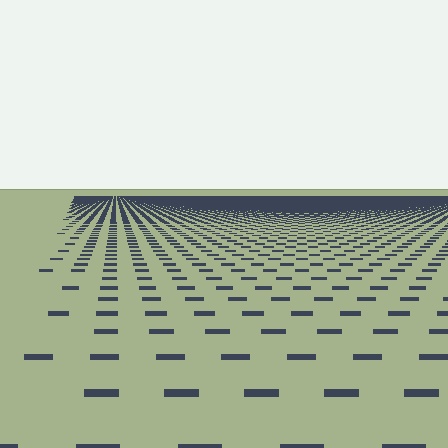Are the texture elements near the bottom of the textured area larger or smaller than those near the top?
Larger. Near the bottom, elements are closer to the viewer and appear at a bigger on-screen size.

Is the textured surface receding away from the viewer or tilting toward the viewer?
The surface is receding away from the viewer. Texture elements get smaller and denser toward the top.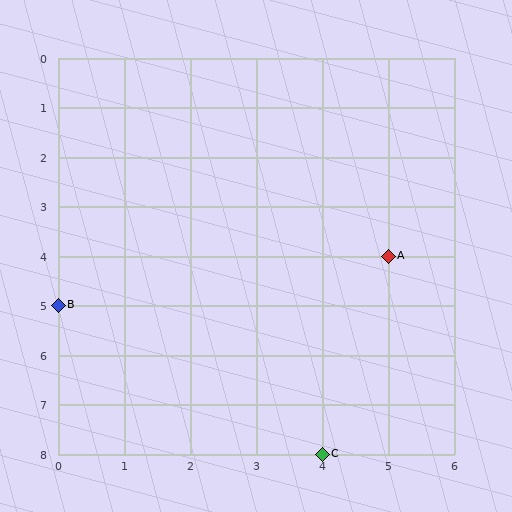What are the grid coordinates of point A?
Point A is at grid coordinates (5, 4).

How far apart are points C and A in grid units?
Points C and A are 1 column and 4 rows apart (about 4.1 grid units diagonally).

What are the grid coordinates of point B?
Point B is at grid coordinates (0, 5).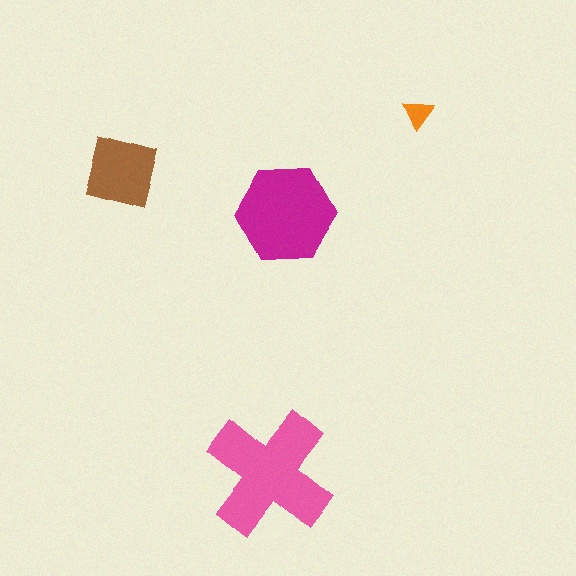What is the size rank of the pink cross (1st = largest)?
1st.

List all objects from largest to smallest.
The pink cross, the magenta hexagon, the brown square, the orange triangle.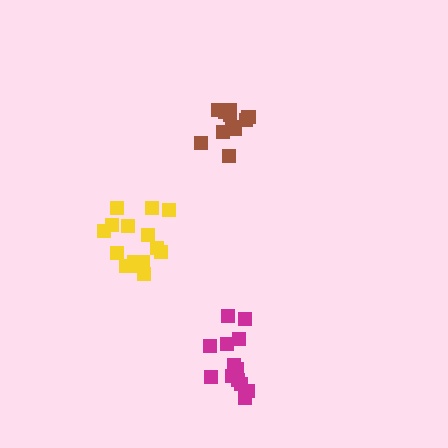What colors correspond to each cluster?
The clusters are colored: magenta, yellow, brown.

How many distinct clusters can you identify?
There are 3 distinct clusters.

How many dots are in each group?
Group 1: 13 dots, Group 2: 15 dots, Group 3: 11 dots (39 total).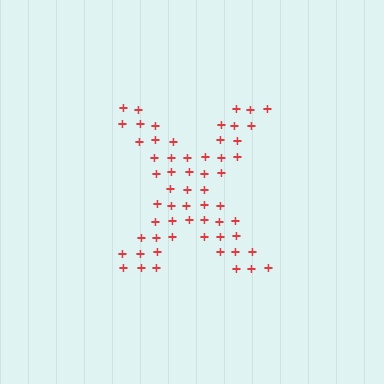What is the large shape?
The large shape is the letter X.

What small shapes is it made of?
It is made of small plus signs.